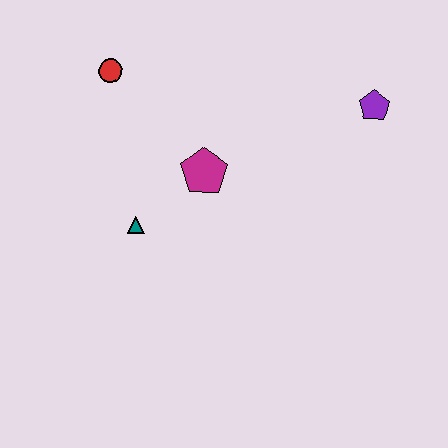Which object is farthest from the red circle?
The purple pentagon is farthest from the red circle.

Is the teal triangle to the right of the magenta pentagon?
No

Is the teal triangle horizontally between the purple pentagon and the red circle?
Yes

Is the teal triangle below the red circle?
Yes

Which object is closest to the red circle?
The magenta pentagon is closest to the red circle.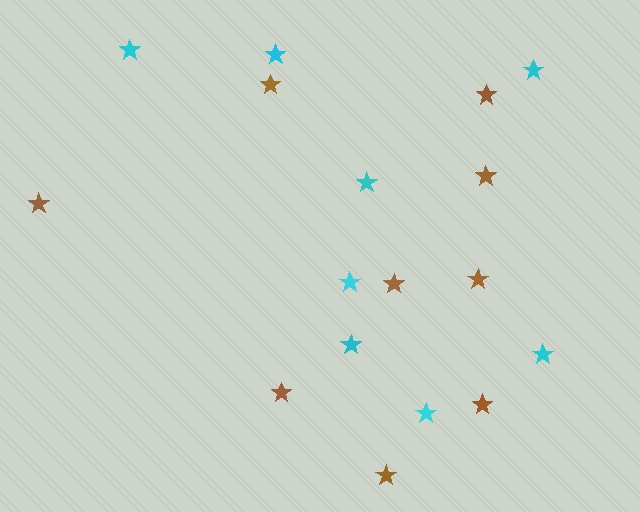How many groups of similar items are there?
There are 2 groups: one group of cyan stars (8) and one group of brown stars (9).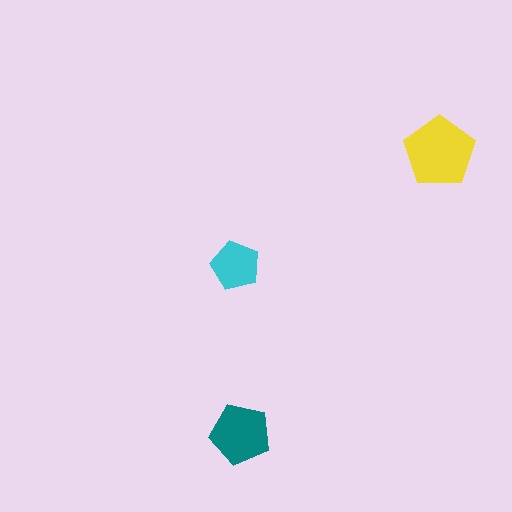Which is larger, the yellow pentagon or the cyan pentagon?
The yellow one.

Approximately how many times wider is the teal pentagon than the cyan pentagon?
About 1.5 times wider.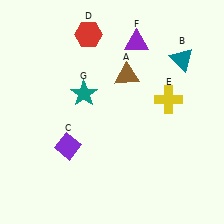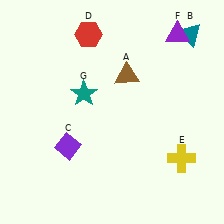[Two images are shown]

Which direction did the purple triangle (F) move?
The purple triangle (F) moved right.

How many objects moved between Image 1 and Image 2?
3 objects moved between the two images.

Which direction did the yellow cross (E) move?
The yellow cross (E) moved down.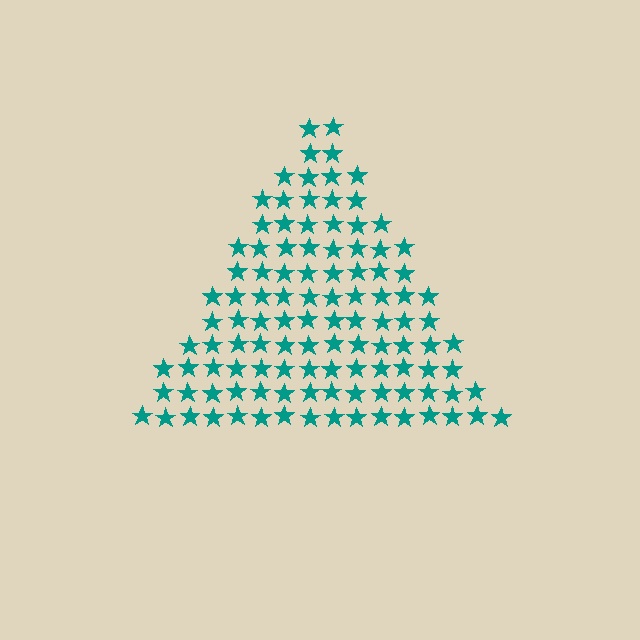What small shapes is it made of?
It is made of small stars.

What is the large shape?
The large shape is a triangle.